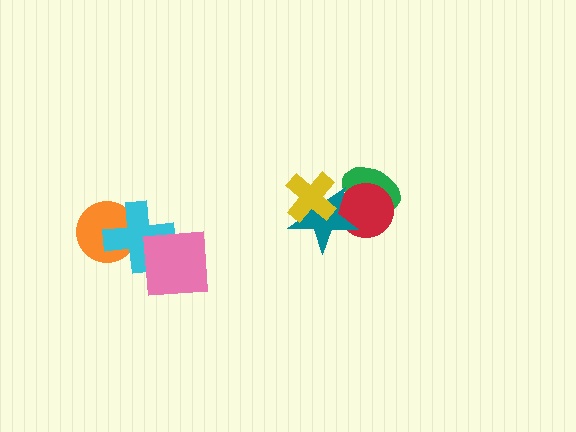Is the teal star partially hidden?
Yes, it is partially covered by another shape.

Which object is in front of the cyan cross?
The pink square is in front of the cyan cross.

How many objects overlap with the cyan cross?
2 objects overlap with the cyan cross.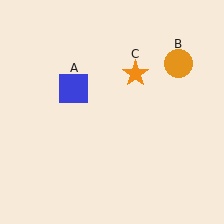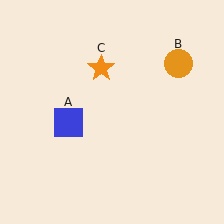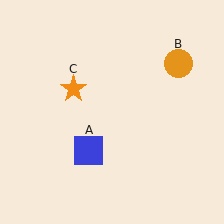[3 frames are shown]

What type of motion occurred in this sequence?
The blue square (object A), orange star (object C) rotated counterclockwise around the center of the scene.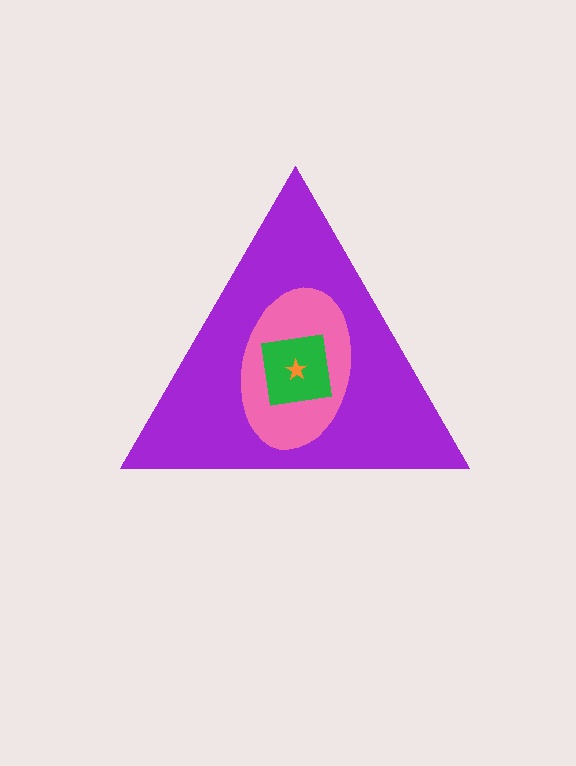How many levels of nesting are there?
4.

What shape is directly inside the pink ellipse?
The green square.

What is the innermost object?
The orange star.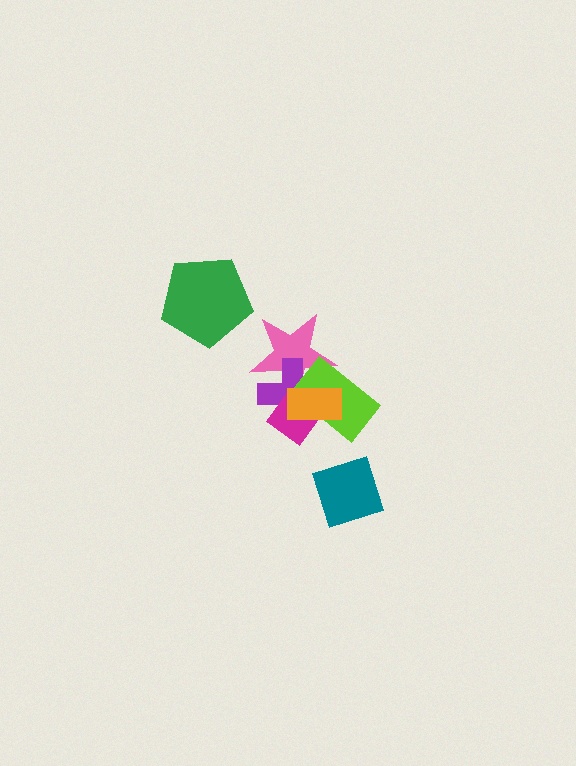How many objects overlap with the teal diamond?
0 objects overlap with the teal diamond.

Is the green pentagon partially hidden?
No, no other shape covers it.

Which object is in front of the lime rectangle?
The orange rectangle is in front of the lime rectangle.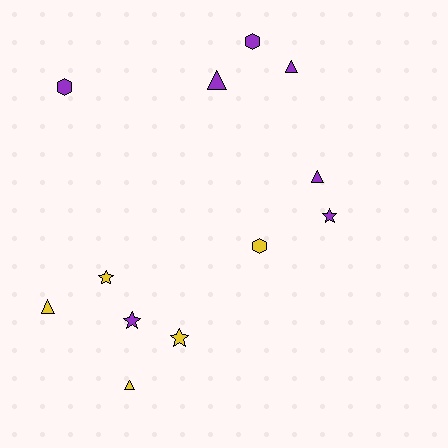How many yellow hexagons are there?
There is 1 yellow hexagon.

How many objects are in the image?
There are 12 objects.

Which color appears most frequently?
Purple, with 7 objects.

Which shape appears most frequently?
Triangle, with 5 objects.